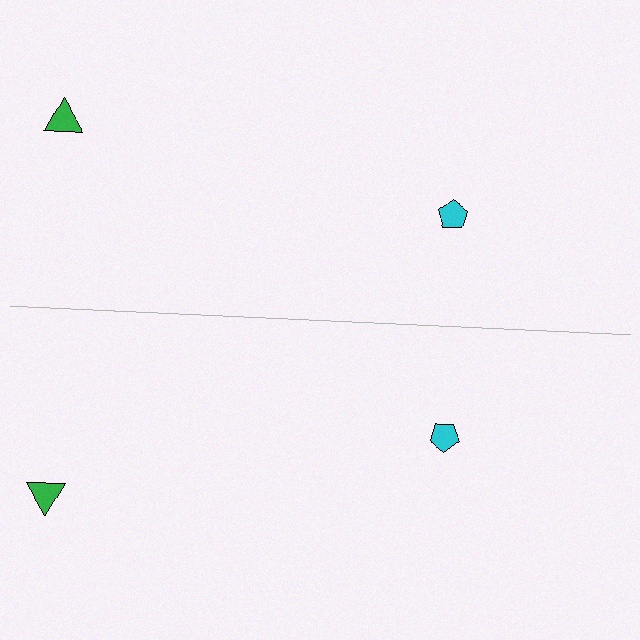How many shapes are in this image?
There are 4 shapes in this image.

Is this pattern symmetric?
Yes, this pattern has bilateral (reflection) symmetry.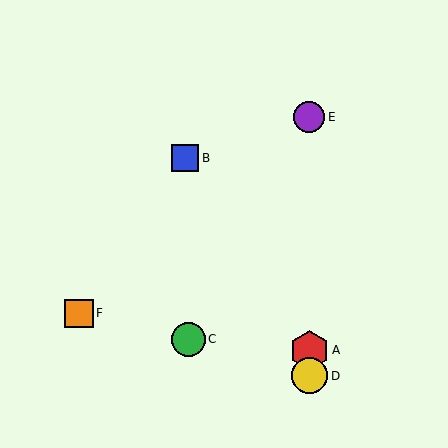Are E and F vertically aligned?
No, E is at x≈309 and F is at x≈79.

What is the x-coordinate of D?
Object D is at x≈309.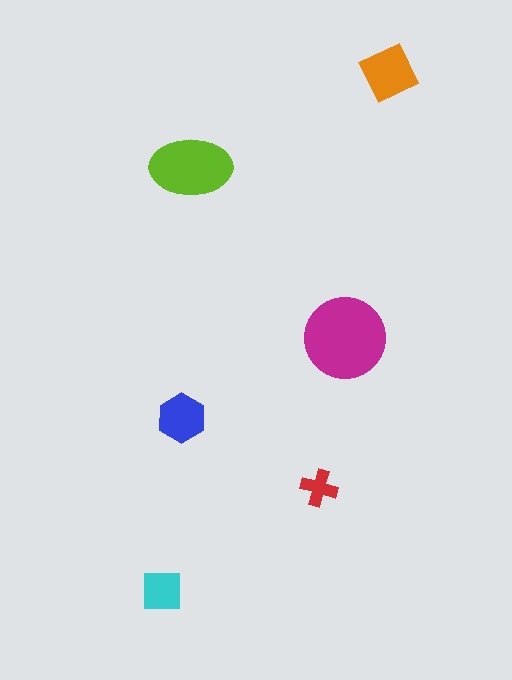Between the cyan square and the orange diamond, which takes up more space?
The orange diamond.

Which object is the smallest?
The red cross.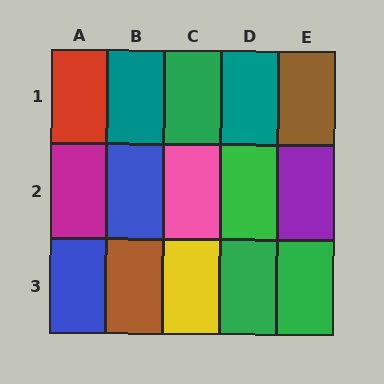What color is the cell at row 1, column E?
Brown.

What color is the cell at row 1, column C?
Green.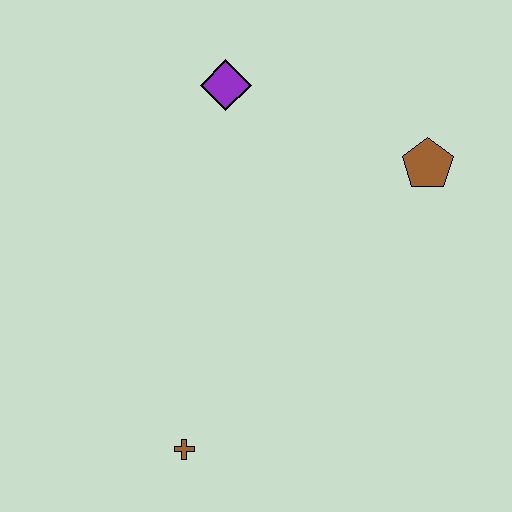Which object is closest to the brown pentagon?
The purple diamond is closest to the brown pentagon.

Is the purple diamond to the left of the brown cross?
No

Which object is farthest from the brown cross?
The brown pentagon is farthest from the brown cross.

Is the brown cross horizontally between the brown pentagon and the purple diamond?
No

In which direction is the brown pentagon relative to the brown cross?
The brown pentagon is above the brown cross.